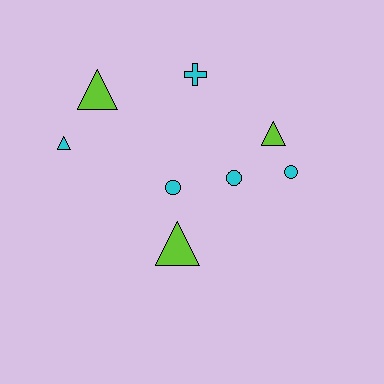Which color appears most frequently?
Cyan, with 5 objects.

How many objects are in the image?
There are 8 objects.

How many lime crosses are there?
There are no lime crosses.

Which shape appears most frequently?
Triangle, with 4 objects.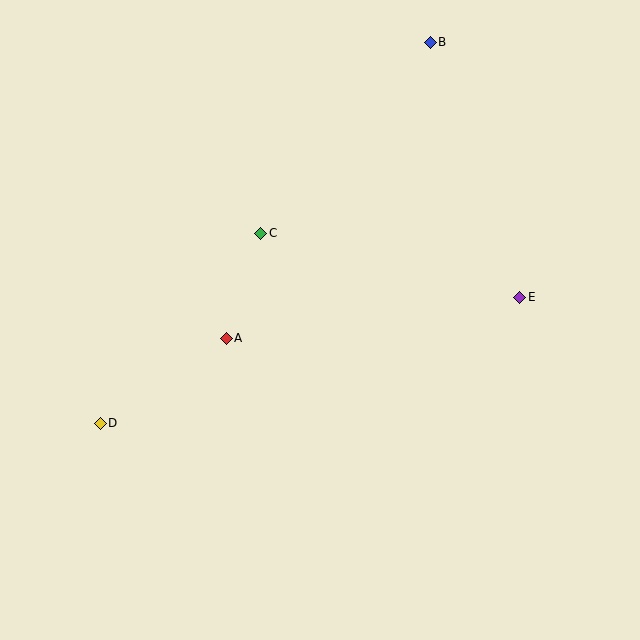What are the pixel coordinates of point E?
Point E is at (520, 297).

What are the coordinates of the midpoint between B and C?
The midpoint between B and C is at (345, 138).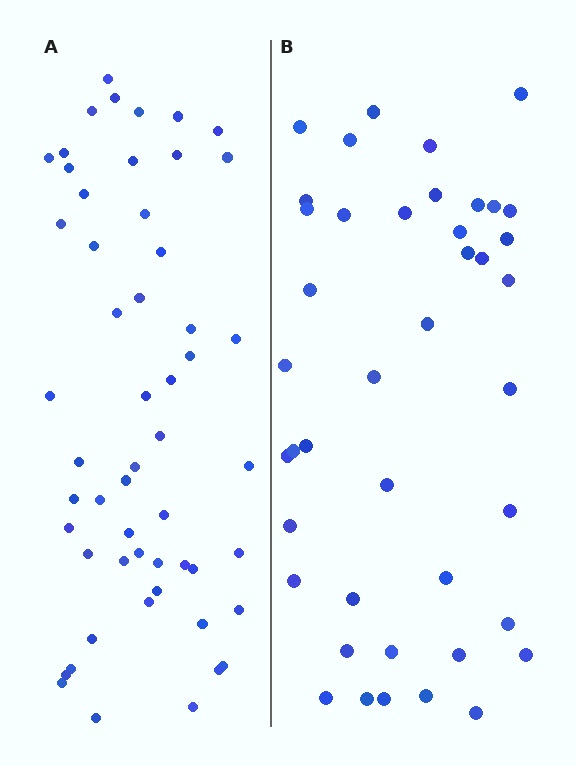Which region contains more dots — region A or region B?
Region A (the left region) has more dots.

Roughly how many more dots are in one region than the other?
Region A has roughly 12 or so more dots than region B.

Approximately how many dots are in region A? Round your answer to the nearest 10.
About 50 dots. (The exact count is 54, which rounds to 50.)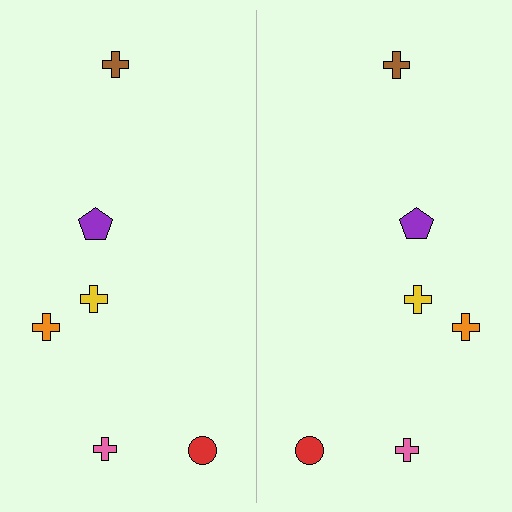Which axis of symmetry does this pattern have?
The pattern has a vertical axis of symmetry running through the center of the image.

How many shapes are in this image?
There are 12 shapes in this image.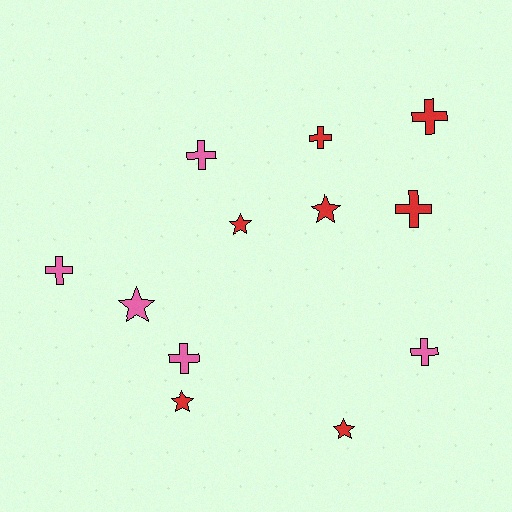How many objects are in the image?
There are 12 objects.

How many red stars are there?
There are 4 red stars.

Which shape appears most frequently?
Cross, with 7 objects.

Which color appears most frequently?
Red, with 7 objects.